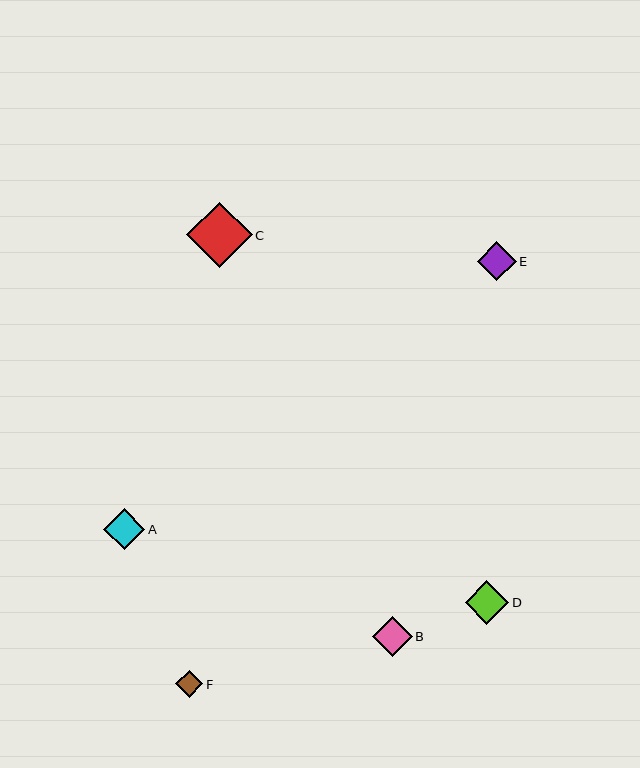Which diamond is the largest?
Diamond C is the largest with a size of approximately 66 pixels.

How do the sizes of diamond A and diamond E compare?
Diamond A and diamond E are approximately the same size.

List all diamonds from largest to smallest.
From largest to smallest: C, D, A, B, E, F.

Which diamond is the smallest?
Diamond F is the smallest with a size of approximately 27 pixels.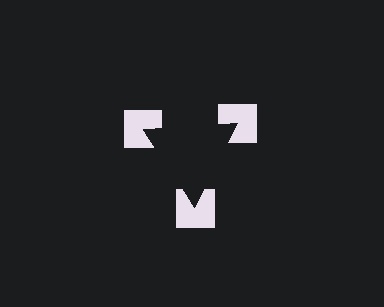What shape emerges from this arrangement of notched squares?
An illusory triangle — its edges are inferred from the aligned wedge cuts in the notched squares, not physically drawn.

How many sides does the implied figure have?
3 sides.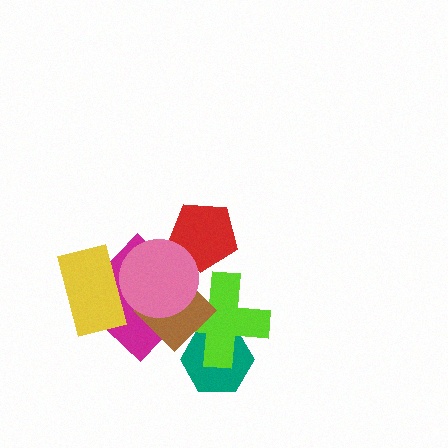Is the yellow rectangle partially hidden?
No, no other shape covers it.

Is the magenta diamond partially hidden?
Yes, it is partially covered by another shape.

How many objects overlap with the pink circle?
5 objects overlap with the pink circle.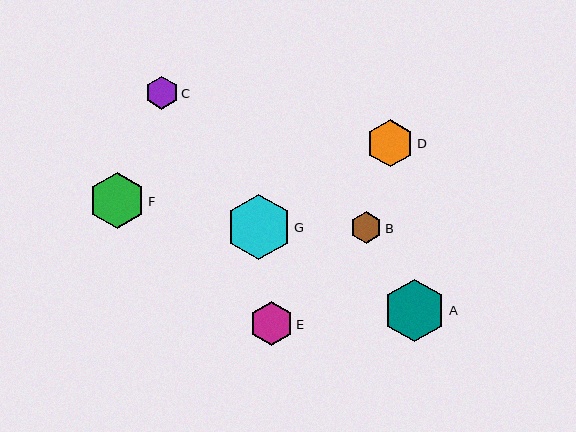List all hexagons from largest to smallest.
From largest to smallest: G, A, F, D, E, C, B.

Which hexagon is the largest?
Hexagon G is the largest with a size of approximately 66 pixels.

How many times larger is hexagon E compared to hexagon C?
Hexagon E is approximately 1.3 times the size of hexagon C.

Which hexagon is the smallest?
Hexagon B is the smallest with a size of approximately 32 pixels.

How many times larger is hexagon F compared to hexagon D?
Hexagon F is approximately 1.2 times the size of hexagon D.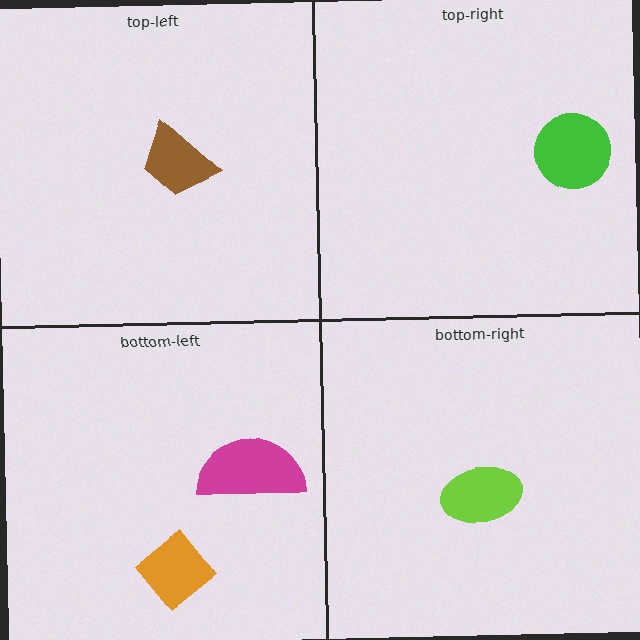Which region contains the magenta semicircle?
The bottom-left region.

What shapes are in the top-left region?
The brown trapezoid.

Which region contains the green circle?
The top-right region.